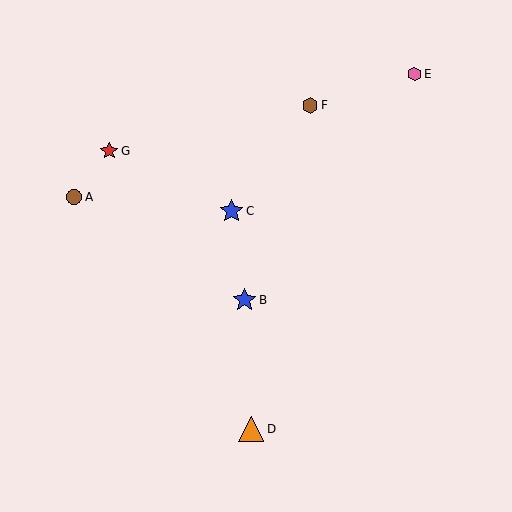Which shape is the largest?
The orange triangle (labeled D) is the largest.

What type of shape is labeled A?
Shape A is a brown circle.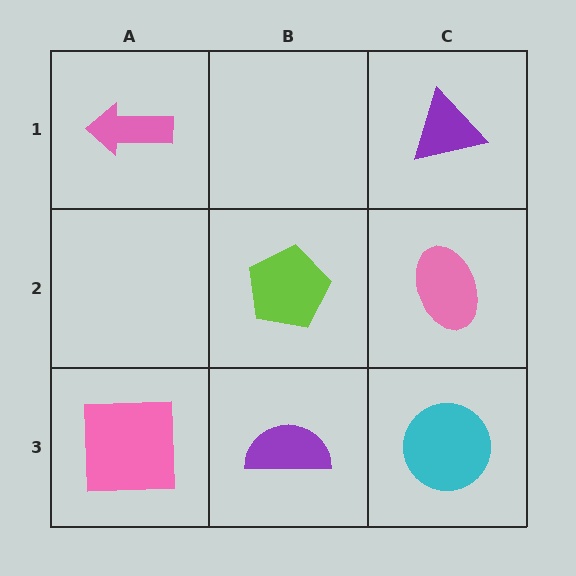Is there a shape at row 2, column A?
No, that cell is empty.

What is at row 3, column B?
A purple semicircle.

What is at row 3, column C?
A cyan circle.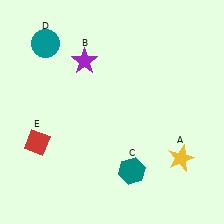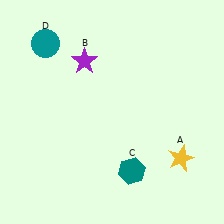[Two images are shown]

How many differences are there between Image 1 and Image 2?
There is 1 difference between the two images.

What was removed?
The red diamond (E) was removed in Image 2.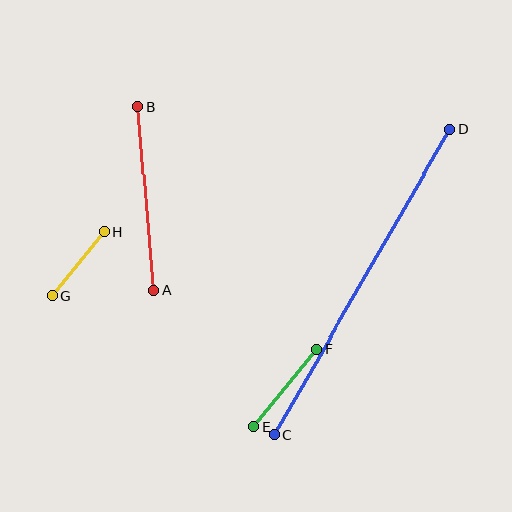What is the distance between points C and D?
The distance is approximately 353 pixels.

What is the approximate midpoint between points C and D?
The midpoint is at approximately (362, 282) pixels.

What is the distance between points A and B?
The distance is approximately 184 pixels.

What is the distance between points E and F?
The distance is approximately 100 pixels.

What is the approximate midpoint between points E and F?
The midpoint is at approximately (285, 388) pixels.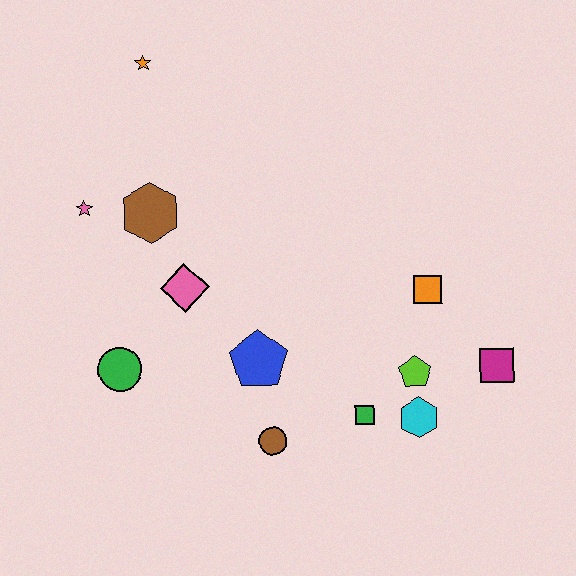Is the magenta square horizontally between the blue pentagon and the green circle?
No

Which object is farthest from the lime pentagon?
The orange star is farthest from the lime pentagon.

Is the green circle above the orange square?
No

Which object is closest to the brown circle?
The blue pentagon is closest to the brown circle.